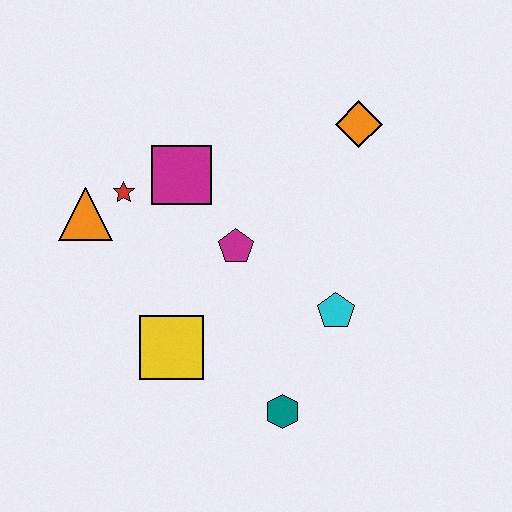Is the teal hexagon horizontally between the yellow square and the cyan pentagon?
Yes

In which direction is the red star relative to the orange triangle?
The red star is to the right of the orange triangle.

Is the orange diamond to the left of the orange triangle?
No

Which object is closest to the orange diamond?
The magenta pentagon is closest to the orange diamond.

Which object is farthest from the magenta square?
The teal hexagon is farthest from the magenta square.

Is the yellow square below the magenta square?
Yes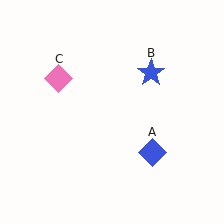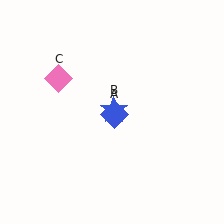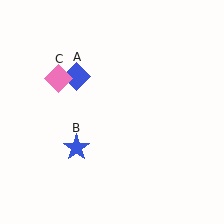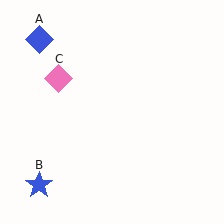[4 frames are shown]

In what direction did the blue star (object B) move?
The blue star (object B) moved down and to the left.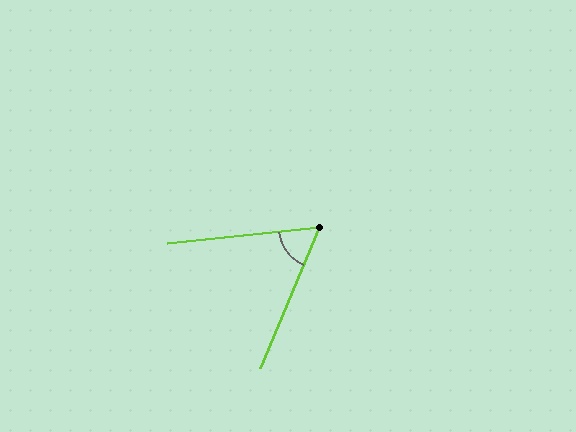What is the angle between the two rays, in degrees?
Approximately 61 degrees.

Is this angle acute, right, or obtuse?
It is acute.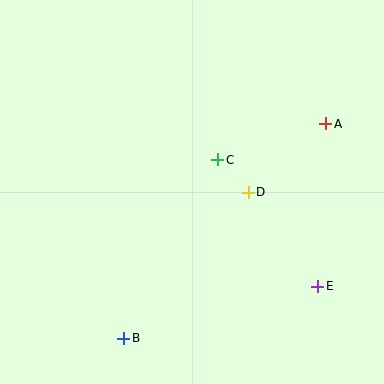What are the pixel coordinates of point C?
Point C is at (218, 160).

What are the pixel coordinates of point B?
Point B is at (124, 338).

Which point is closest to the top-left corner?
Point C is closest to the top-left corner.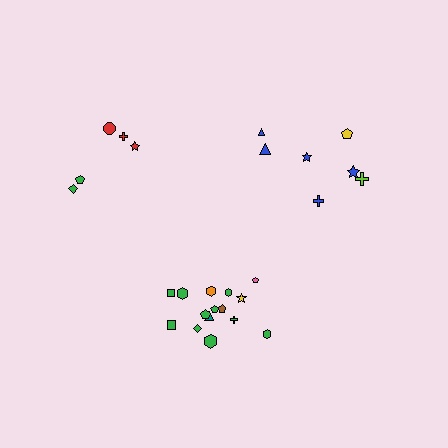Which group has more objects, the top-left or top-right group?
The top-right group.